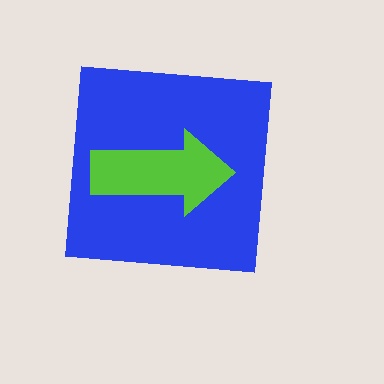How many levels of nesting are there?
2.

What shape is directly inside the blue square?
The lime arrow.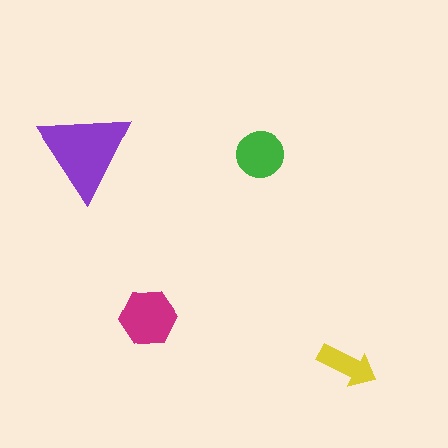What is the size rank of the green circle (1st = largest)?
3rd.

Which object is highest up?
The purple triangle is topmost.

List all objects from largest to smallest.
The purple triangle, the magenta hexagon, the green circle, the yellow arrow.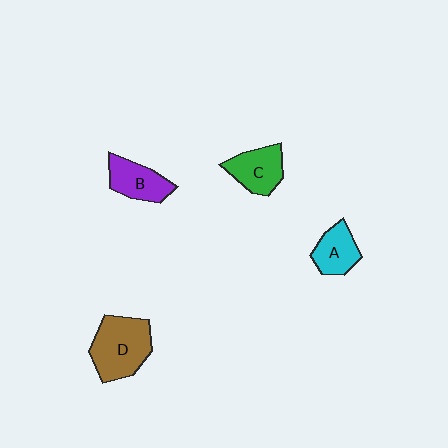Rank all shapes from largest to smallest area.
From largest to smallest: D (brown), C (green), B (purple), A (cyan).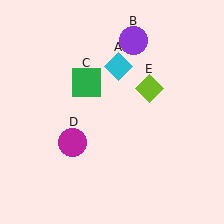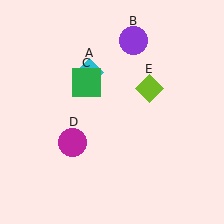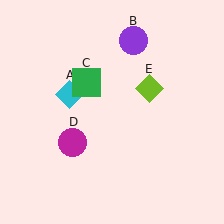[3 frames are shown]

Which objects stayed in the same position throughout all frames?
Purple circle (object B) and green square (object C) and magenta circle (object D) and lime diamond (object E) remained stationary.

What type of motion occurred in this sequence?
The cyan diamond (object A) rotated counterclockwise around the center of the scene.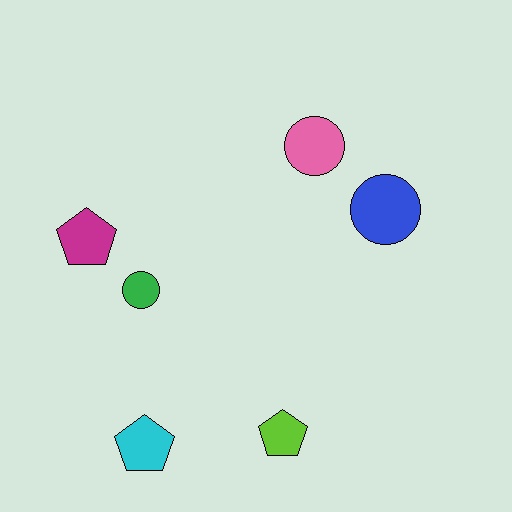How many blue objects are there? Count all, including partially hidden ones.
There is 1 blue object.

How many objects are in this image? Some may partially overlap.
There are 6 objects.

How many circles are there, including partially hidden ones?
There are 3 circles.